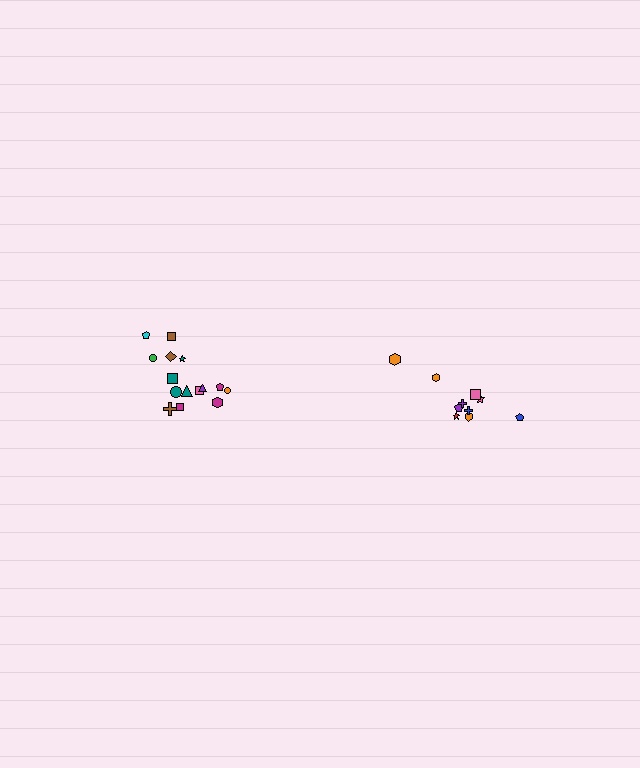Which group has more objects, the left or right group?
The left group.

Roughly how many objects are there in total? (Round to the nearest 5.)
Roughly 25 objects in total.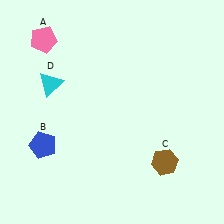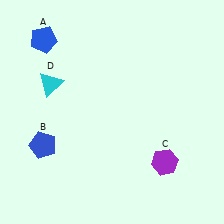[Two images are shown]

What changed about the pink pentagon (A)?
In Image 1, A is pink. In Image 2, it changed to blue.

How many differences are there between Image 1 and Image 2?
There are 2 differences between the two images.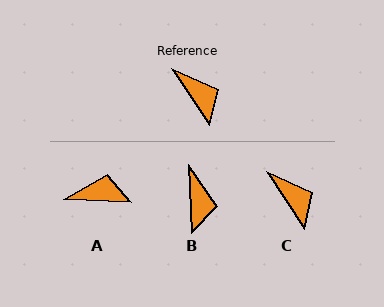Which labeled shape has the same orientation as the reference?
C.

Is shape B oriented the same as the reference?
No, it is off by about 30 degrees.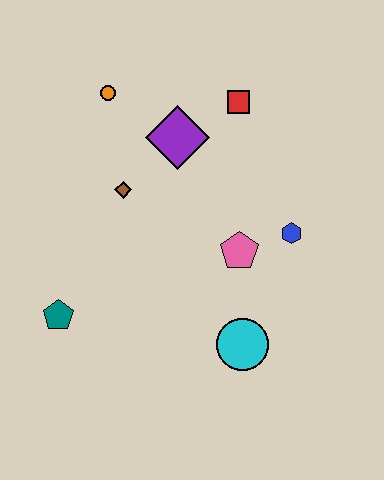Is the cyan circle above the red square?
No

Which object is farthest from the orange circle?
The cyan circle is farthest from the orange circle.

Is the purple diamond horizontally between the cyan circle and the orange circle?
Yes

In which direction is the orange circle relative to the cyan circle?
The orange circle is above the cyan circle.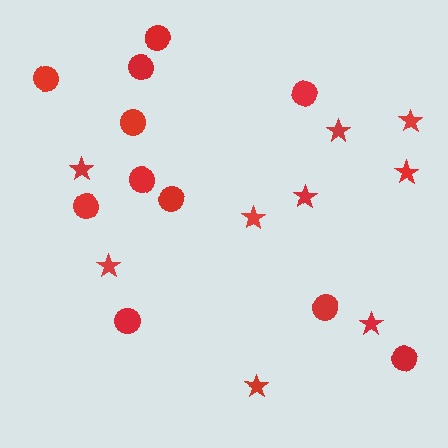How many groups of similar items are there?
There are 2 groups: one group of circles (11) and one group of stars (9).